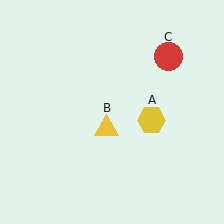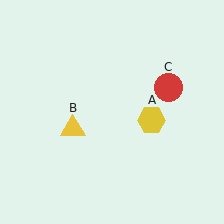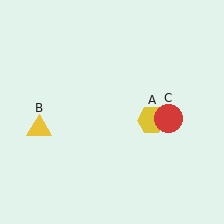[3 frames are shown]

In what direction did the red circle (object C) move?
The red circle (object C) moved down.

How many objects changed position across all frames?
2 objects changed position: yellow triangle (object B), red circle (object C).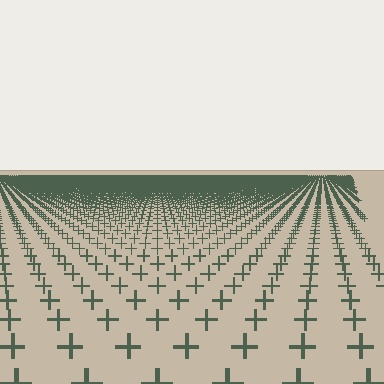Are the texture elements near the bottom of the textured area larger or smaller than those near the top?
Larger. Near the bottom, elements are closer to the viewer and appear at a bigger on-screen size.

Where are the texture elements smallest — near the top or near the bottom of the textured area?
Near the top.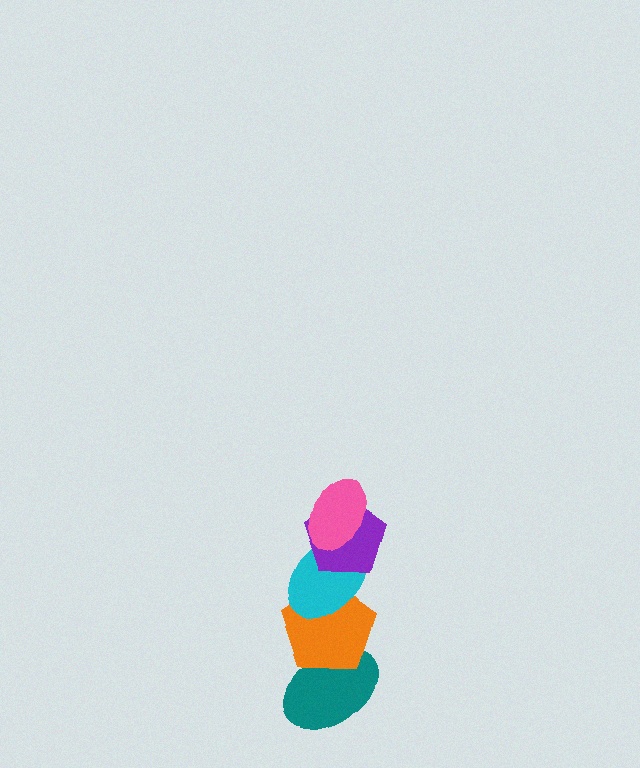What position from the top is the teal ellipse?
The teal ellipse is 5th from the top.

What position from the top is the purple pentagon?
The purple pentagon is 2nd from the top.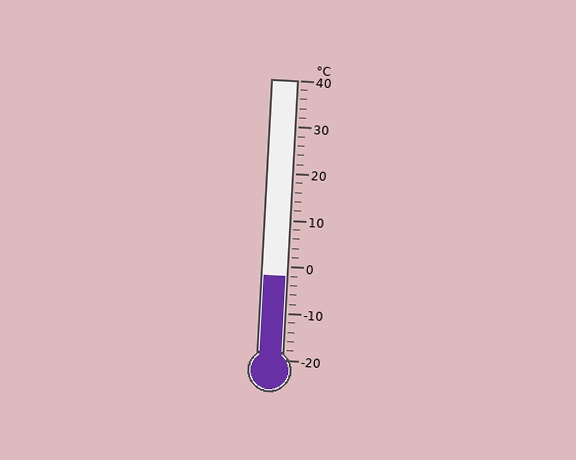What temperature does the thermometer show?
The thermometer shows approximately -2°C.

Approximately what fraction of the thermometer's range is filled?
The thermometer is filled to approximately 30% of its range.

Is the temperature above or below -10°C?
The temperature is above -10°C.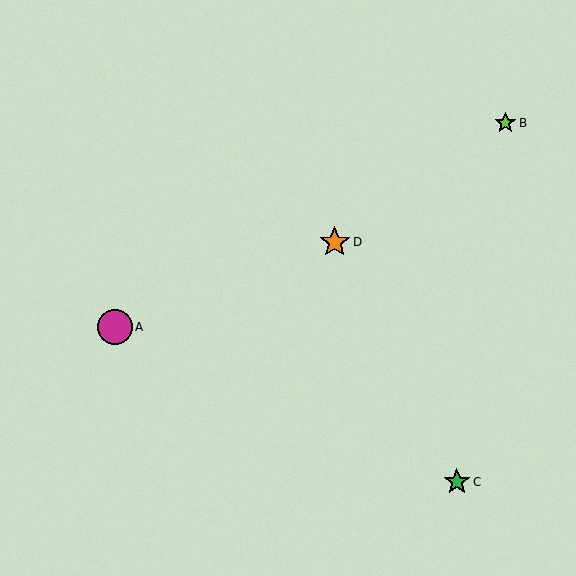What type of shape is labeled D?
Shape D is an orange star.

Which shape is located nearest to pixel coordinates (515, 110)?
The lime star (labeled B) at (505, 123) is nearest to that location.